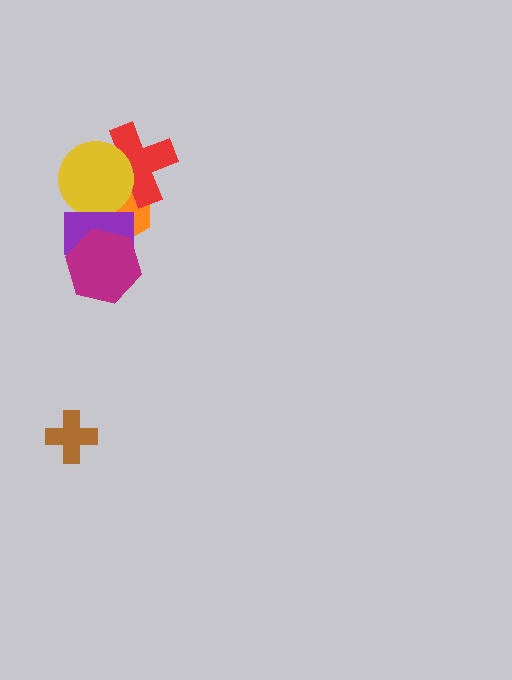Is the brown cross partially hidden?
No, no other shape covers it.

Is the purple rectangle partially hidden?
Yes, it is partially covered by another shape.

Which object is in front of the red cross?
The yellow circle is in front of the red cross.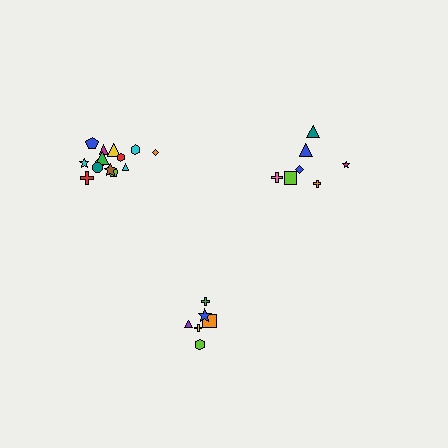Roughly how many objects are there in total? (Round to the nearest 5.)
Roughly 30 objects in total.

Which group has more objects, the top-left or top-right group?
The top-left group.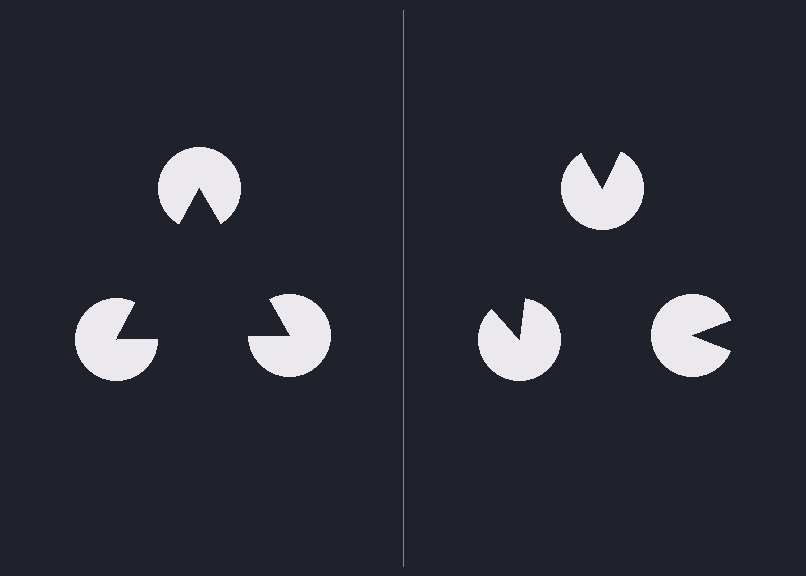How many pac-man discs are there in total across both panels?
6 — 3 on each side.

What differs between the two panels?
The pac-man discs are positioned identically on both sides; only the wedge orientations differ. On the left they align to a triangle; on the right they are misaligned.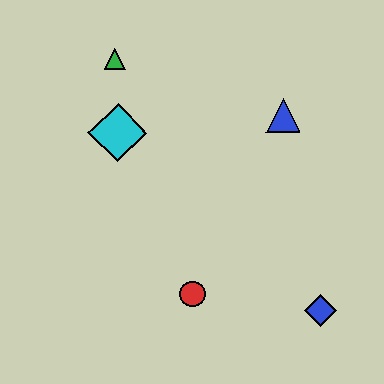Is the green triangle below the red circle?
No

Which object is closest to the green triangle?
The cyan diamond is closest to the green triangle.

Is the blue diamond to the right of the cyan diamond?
Yes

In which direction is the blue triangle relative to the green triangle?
The blue triangle is to the right of the green triangle.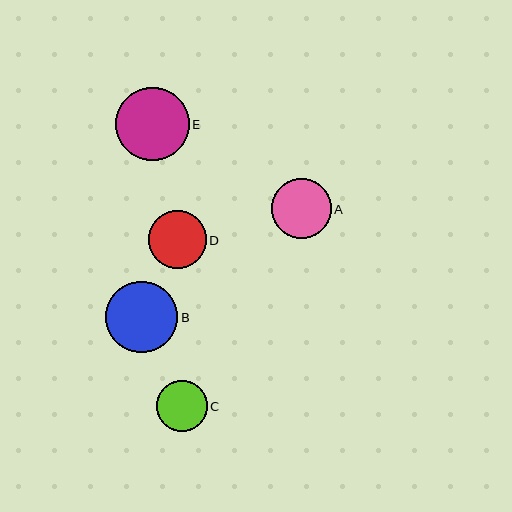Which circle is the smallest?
Circle C is the smallest with a size of approximately 50 pixels.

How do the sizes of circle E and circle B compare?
Circle E and circle B are approximately the same size.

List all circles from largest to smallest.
From largest to smallest: E, B, A, D, C.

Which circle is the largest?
Circle E is the largest with a size of approximately 74 pixels.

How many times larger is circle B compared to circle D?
Circle B is approximately 1.2 times the size of circle D.